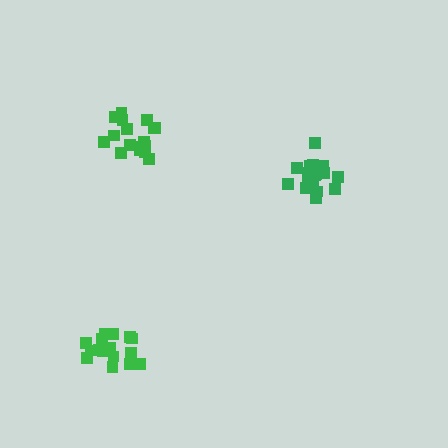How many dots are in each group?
Group 1: 19 dots, Group 2: 18 dots, Group 3: 17 dots (54 total).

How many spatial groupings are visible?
There are 3 spatial groupings.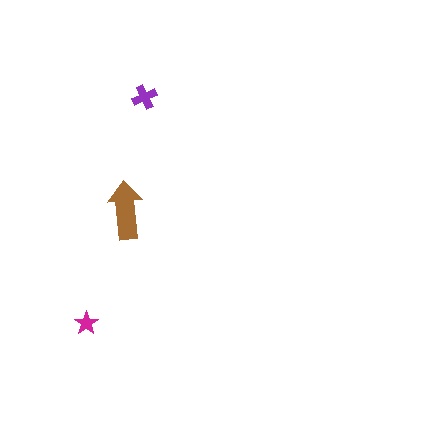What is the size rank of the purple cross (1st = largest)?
2nd.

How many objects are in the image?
There are 3 objects in the image.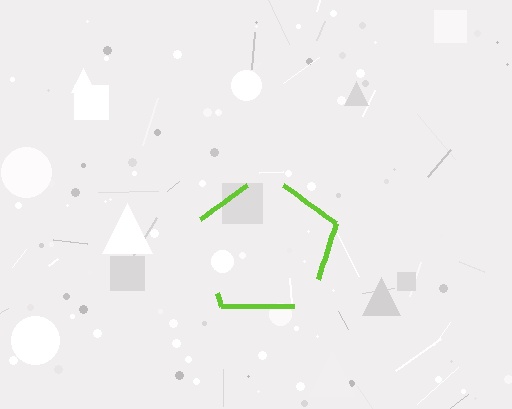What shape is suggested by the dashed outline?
The dashed outline suggests a pentagon.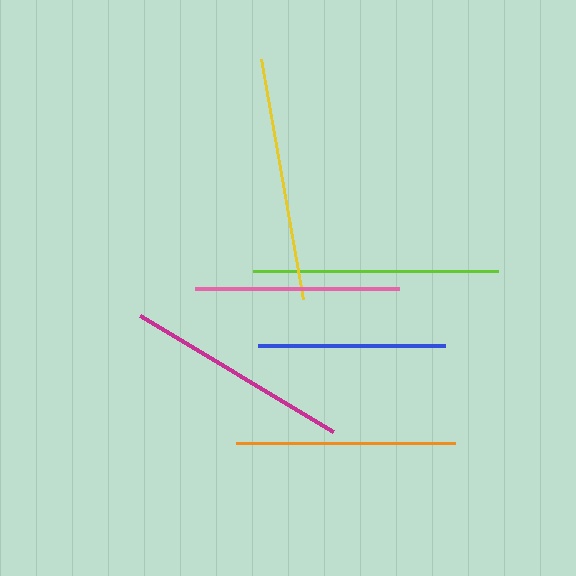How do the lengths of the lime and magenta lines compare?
The lime and magenta lines are approximately the same length.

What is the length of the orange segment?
The orange segment is approximately 219 pixels long.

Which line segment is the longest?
The lime line is the longest at approximately 244 pixels.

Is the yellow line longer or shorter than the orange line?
The yellow line is longer than the orange line.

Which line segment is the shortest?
The blue line is the shortest at approximately 187 pixels.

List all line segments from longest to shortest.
From longest to shortest: lime, yellow, magenta, orange, pink, blue.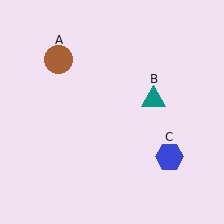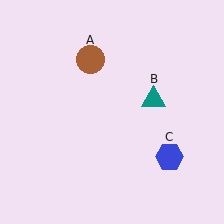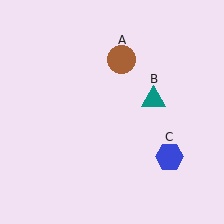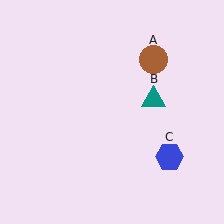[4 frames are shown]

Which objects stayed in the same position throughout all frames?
Teal triangle (object B) and blue hexagon (object C) remained stationary.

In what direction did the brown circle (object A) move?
The brown circle (object A) moved right.